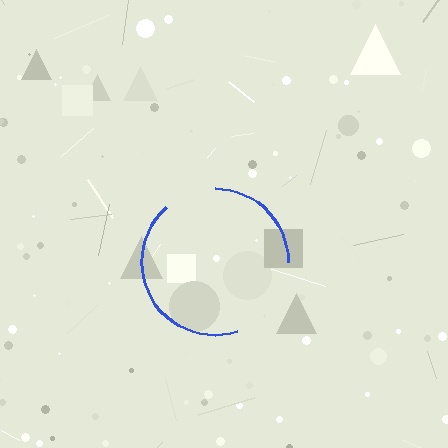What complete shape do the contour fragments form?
The contour fragments form a circle.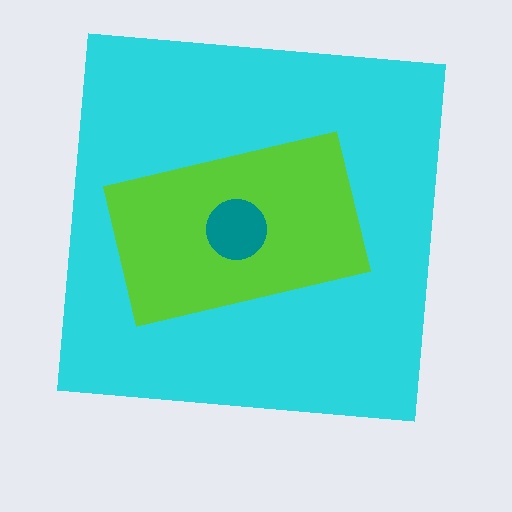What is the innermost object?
The teal circle.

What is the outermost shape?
The cyan square.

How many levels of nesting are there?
3.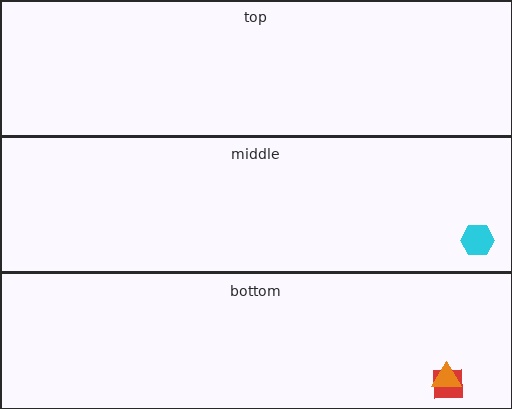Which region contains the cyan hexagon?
The middle region.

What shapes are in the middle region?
The cyan hexagon.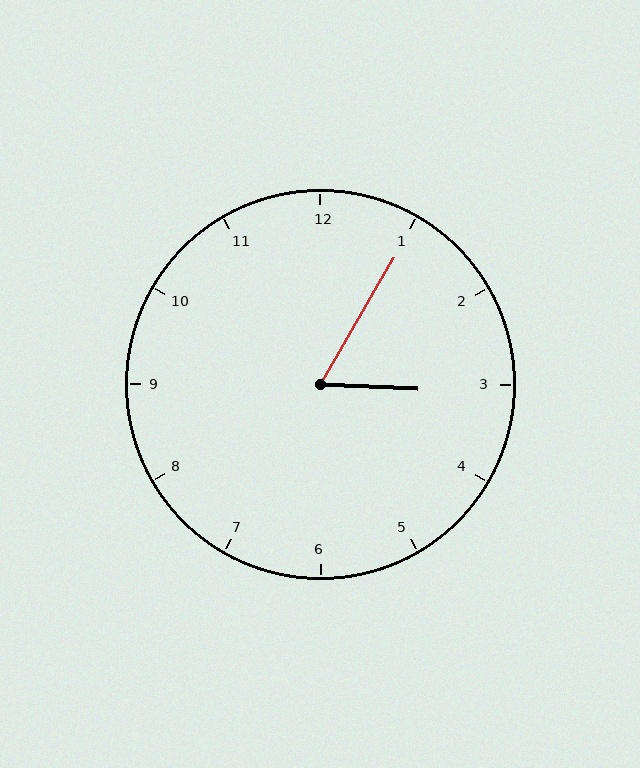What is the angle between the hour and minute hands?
Approximately 62 degrees.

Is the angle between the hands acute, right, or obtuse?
It is acute.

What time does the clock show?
3:05.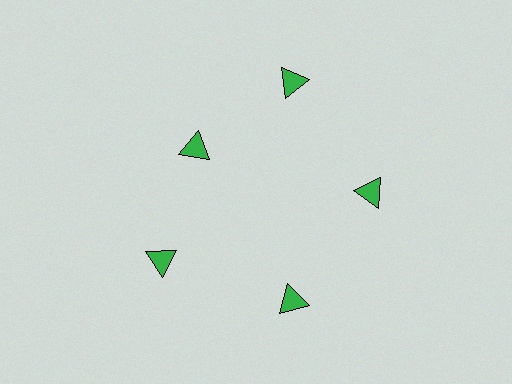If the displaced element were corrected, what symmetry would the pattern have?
It would have 5-fold rotational symmetry — the pattern would map onto itself every 72 degrees.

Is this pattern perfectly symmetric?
No. The 5 green triangles are arranged in a ring, but one element near the 10 o'clock position is pulled inward toward the center, breaking the 5-fold rotational symmetry.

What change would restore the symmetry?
The symmetry would be restored by moving it outward, back onto the ring so that all 5 triangles sit at equal angles and equal distance from the center.